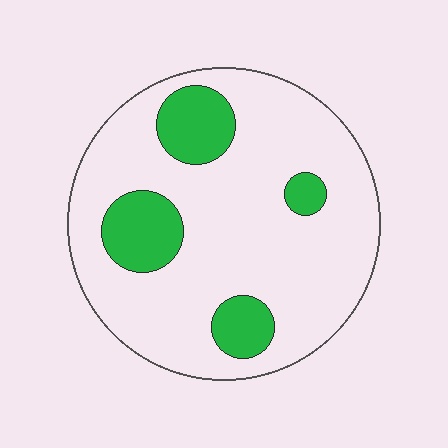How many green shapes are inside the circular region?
4.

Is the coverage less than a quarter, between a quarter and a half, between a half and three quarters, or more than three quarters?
Less than a quarter.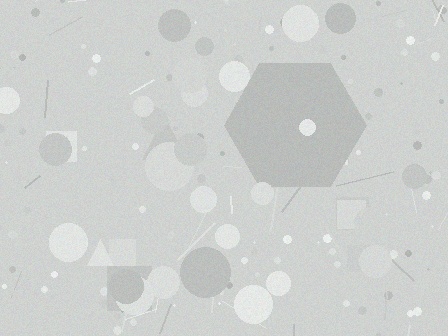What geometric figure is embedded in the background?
A hexagon is embedded in the background.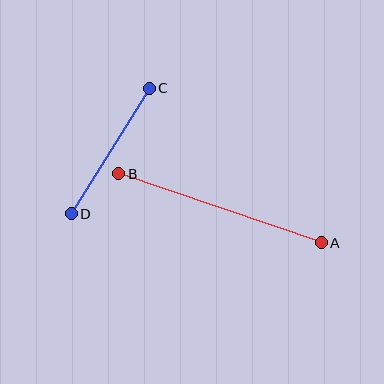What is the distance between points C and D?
The distance is approximately 148 pixels.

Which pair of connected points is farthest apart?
Points A and B are farthest apart.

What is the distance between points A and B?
The distance is approximately 214 pixels.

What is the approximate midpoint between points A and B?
The midpoint is at approximately (220, 208) pixels.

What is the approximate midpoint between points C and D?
The midpoint is at approximately (110, 151) pixels.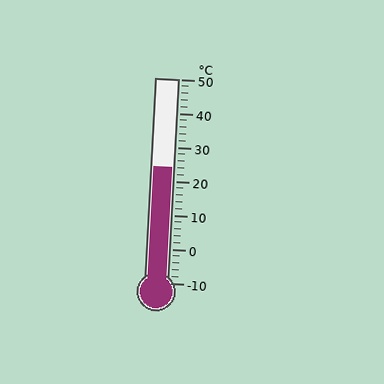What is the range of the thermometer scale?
The thermometer scale ranges from -10°C to 50°C.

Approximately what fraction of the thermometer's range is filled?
The thermometer is filled to approximately 55% of its range.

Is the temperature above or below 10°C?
The temperature is above 10°C.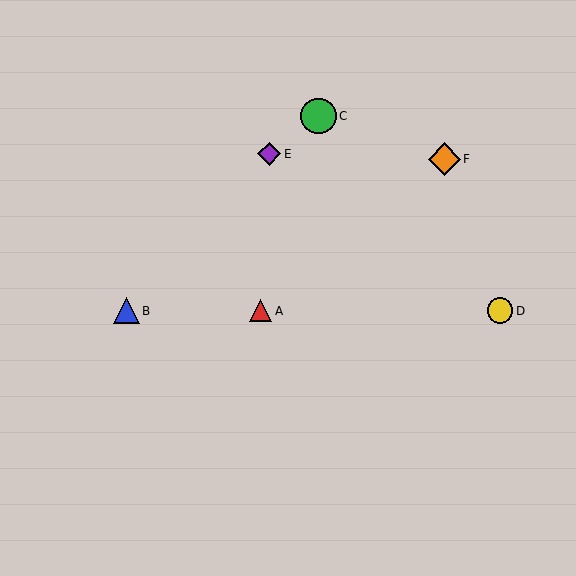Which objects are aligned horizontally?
Objects A, B, D are aligned horizontally.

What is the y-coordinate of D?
Object D is at y≈311.